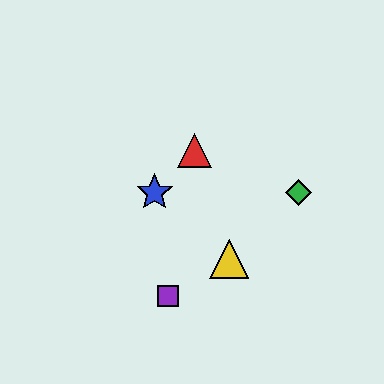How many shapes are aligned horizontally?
2 shapes (the blue star, the green diamond) are aligned horizontally.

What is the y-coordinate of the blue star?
The blue star is at y≈193.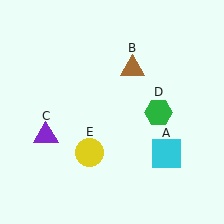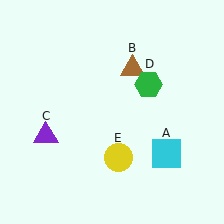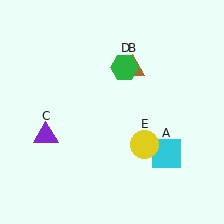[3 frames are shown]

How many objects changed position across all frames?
2 objects changed position: green hexagon (object D), yellow circle (object E).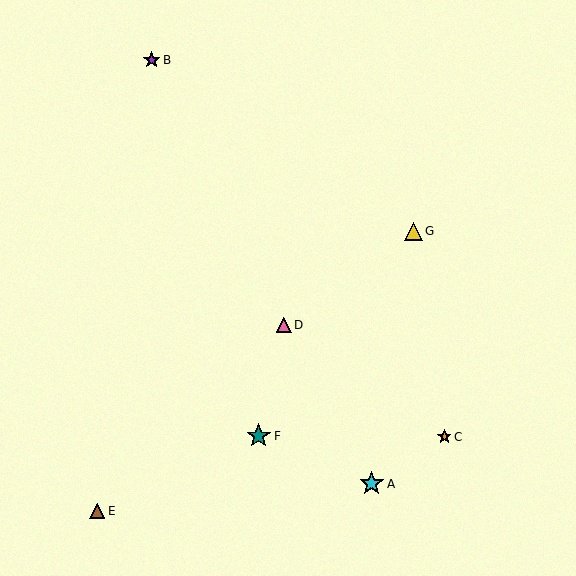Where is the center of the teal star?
The center of the teal star is at (259, 436).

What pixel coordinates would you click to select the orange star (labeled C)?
Click at (444, 437) to select the orange star C.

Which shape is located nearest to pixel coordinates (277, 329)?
The pink triangle (labeled D) at (284, 325) is nearest to that location.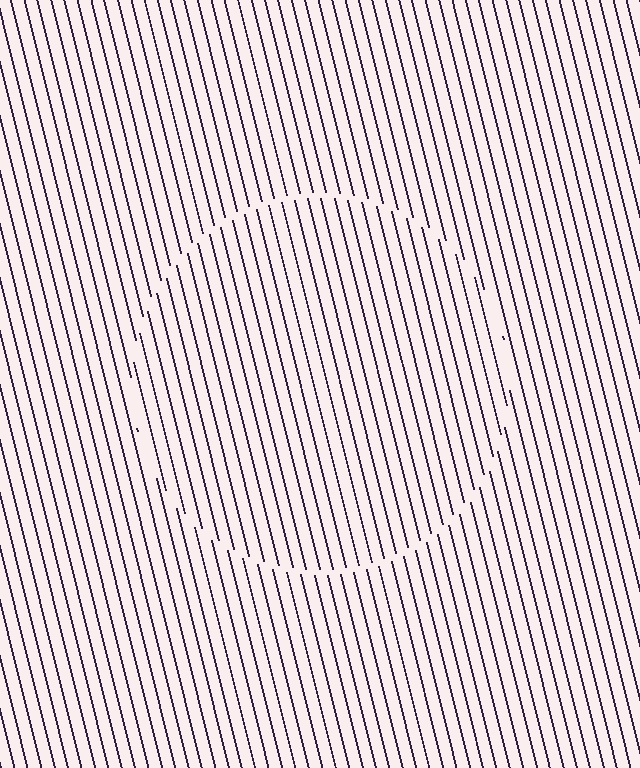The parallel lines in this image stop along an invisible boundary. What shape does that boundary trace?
An illusory circle. The interior of the shape contains the same grating, shifted by half a period — the contour is defined by the phase discontinuity where line-ends from the inner and outer gratings abut.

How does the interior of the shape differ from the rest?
The interior of the shape contains the same grating, shifted by half a period — the contour is defined by the phase discontinuity where line-ends from the inner and outer gratings abut.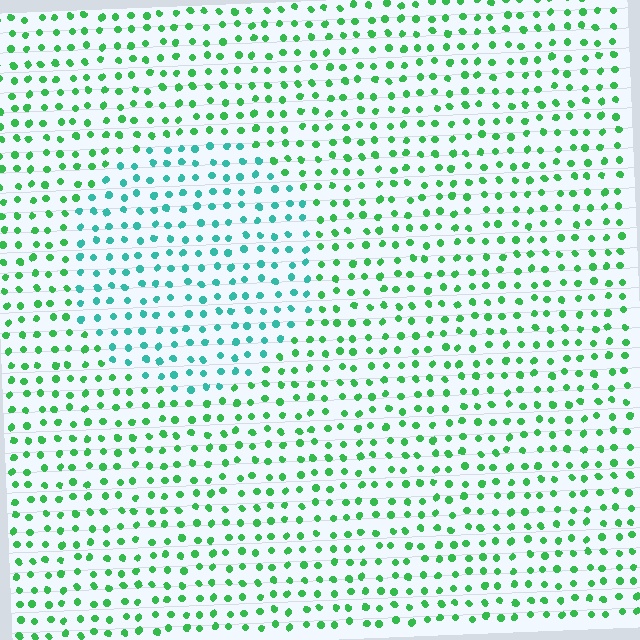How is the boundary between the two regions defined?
The boundary is defined purely by a slight shift in hue (about 41 degrees). Spacing, size, and orientation are identical on both sides.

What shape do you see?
I see a circle.